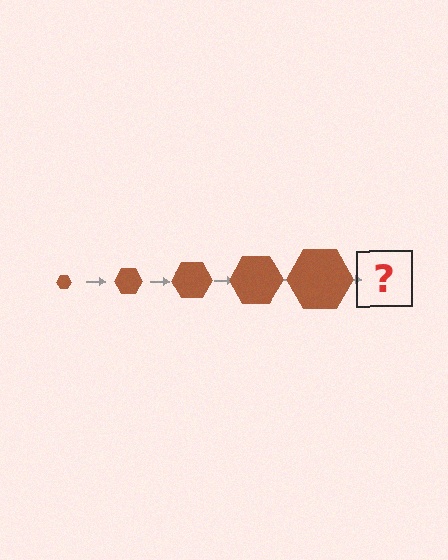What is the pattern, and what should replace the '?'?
The pattern is that the hexagon gets progressively larger each step. The '?' should be a brown hexagon, larger than the previous one.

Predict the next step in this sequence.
The next step is a brown hexagon, larger than the previous one.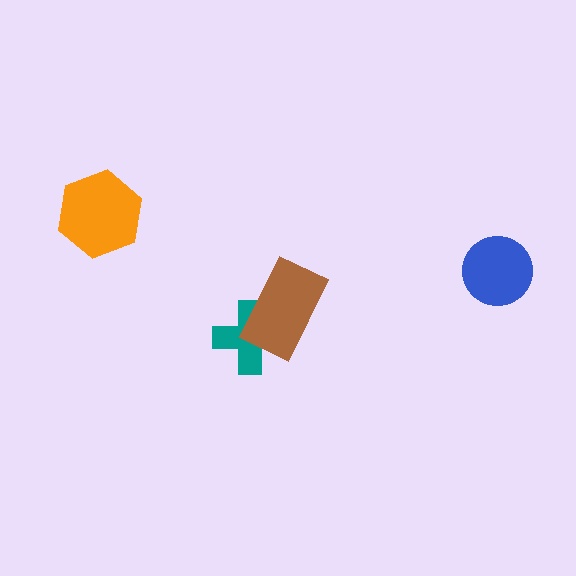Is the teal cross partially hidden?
Yes, it is partially covered by another shape.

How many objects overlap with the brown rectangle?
1 object overlaps with the brown rectangle.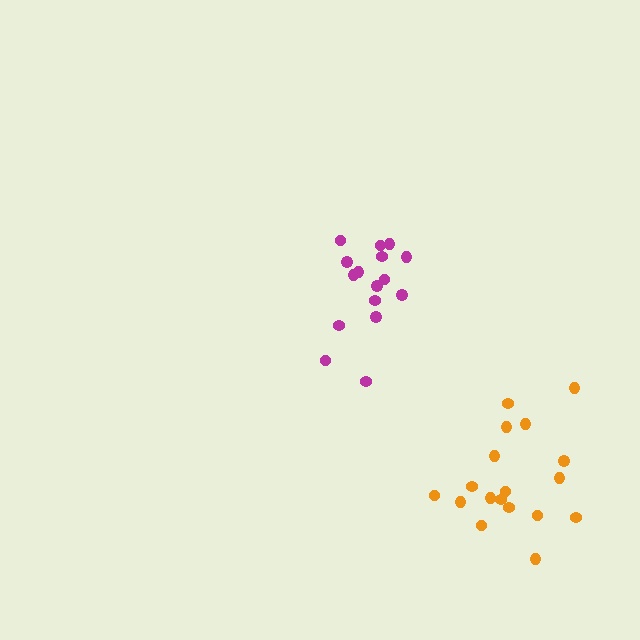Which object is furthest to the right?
The orange cluster is rightmost.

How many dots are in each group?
Group 1: 16 dots, Group 2: 18 dots (34 total).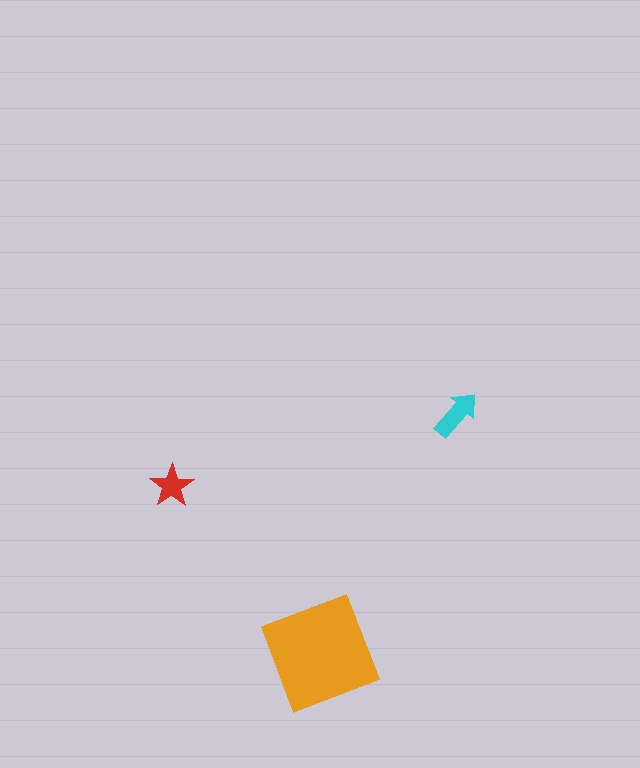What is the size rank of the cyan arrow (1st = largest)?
2nd.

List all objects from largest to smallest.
The orange diamond, the cyan arrow, the red star.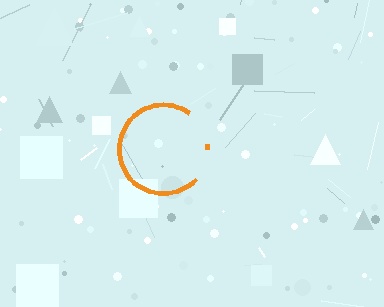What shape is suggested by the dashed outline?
The dashed outline suggests a circle.